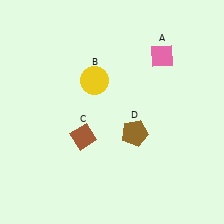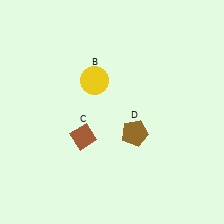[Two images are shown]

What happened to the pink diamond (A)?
The pink diamond (A) was removed in Image 2. It was in the top-right area of Image 1.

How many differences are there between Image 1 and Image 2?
There is 1 difference between the two images.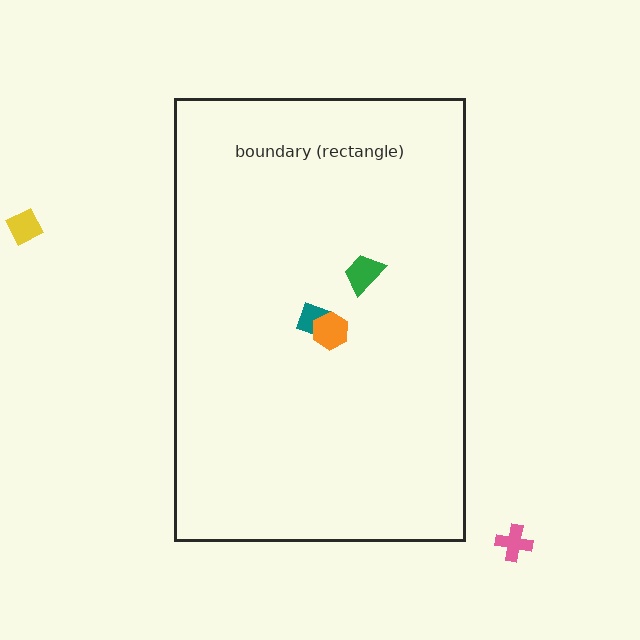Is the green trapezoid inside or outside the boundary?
Inside.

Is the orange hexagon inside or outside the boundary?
Inside.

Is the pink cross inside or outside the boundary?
Outside.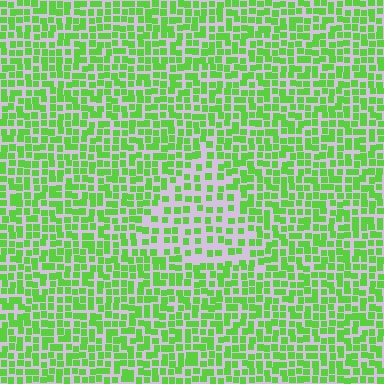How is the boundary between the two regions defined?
The boundary is defined by a change in element density (approximately 1.8x ratio). All elements are the same color, size, and shape.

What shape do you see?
I see a triangle.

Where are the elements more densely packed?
The elements are more densely packed outside the triangle boundary.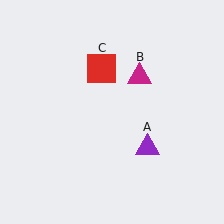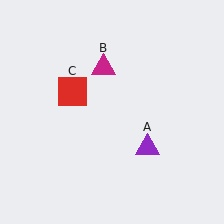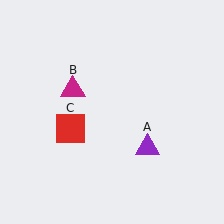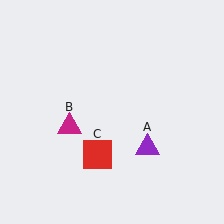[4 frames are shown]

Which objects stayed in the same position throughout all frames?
Purple triangle (object A) remained stationary.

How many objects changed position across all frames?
2 objects changed position: magenta triangle (object B), red square (object C).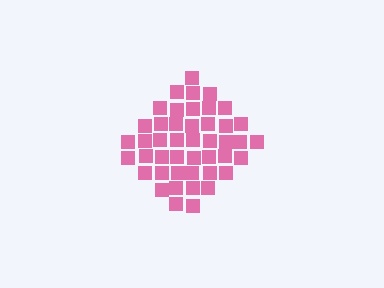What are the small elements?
The small elements are squares.